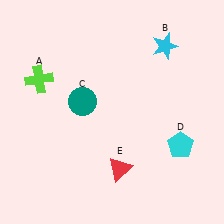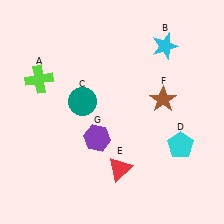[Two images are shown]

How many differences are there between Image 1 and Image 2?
There are 2 differences between the two images.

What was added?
A brown star (F), a purple hexagon (G) were added in Image 2.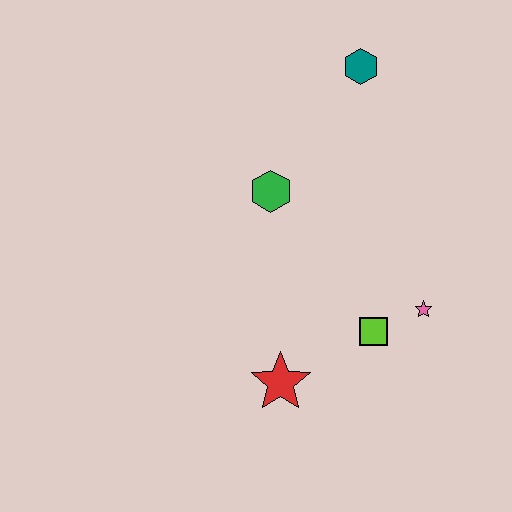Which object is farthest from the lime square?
The teal hexagon is farthest from the lime square.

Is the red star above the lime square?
No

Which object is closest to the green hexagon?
The teal hexagon is closest to the green hexagon.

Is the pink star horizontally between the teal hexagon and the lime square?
No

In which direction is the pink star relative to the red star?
The pink star is to the right of the red star.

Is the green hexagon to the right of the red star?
No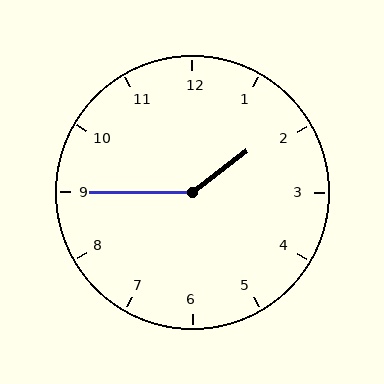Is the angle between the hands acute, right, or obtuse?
It is obtuse.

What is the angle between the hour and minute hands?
Approximately 142 degrees.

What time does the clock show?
1:45.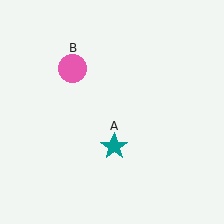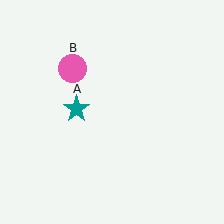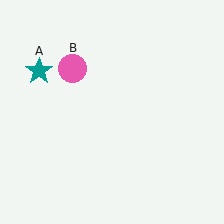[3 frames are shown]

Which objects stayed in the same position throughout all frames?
Pink circle (object B) remained stationary.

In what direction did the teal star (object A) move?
The teal star (object A) moved up and to the left.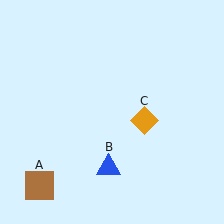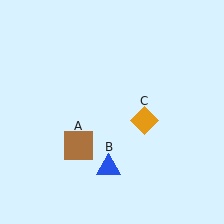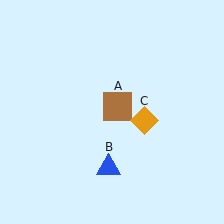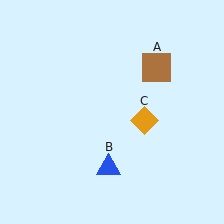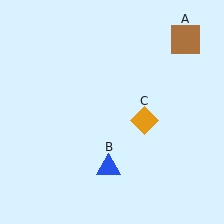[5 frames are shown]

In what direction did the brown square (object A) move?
The brown square (object A) moved up and to the right.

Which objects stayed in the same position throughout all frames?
Blue triangle (object B) and orange diamond (object C) remained stationary.